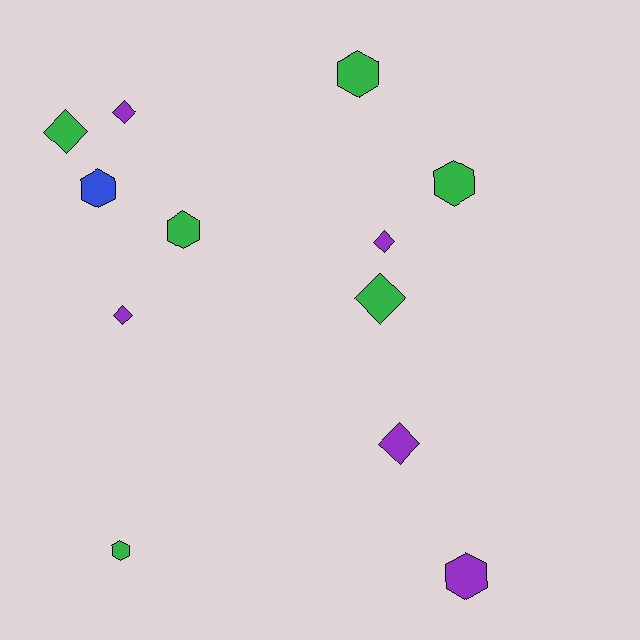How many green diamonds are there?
There are 2 green diamonds.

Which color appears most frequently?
Green, with 6 objects.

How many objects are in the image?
There are 12 objects.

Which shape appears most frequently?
Diamond, with 6 objects.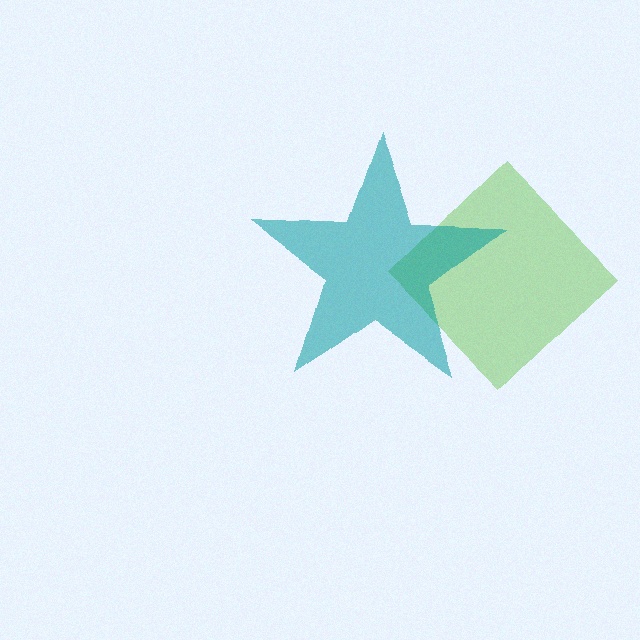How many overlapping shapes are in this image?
There are 2 overlapping shapes in the image.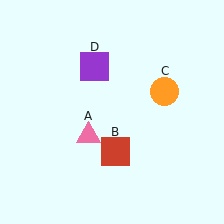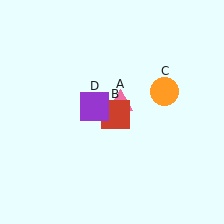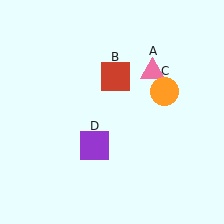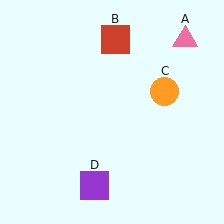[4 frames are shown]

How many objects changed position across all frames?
3 objects changed position: pink triangle (object A), red square (object B), purple square (object D).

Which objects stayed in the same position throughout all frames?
Orange circle (object C) remained stationary.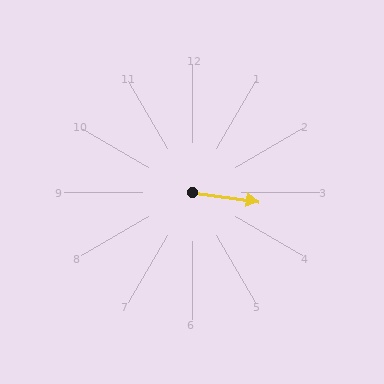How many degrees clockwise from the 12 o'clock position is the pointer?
Approximately 98 degrees.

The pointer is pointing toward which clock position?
Roughly 3 o'clock.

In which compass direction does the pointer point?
East.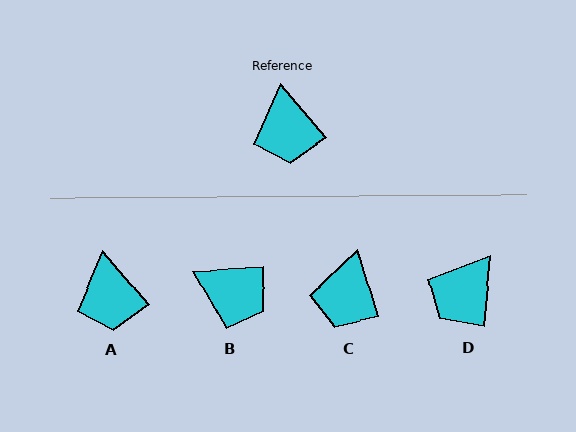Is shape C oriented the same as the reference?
No, it is off by about 24 degrees.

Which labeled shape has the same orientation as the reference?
A.